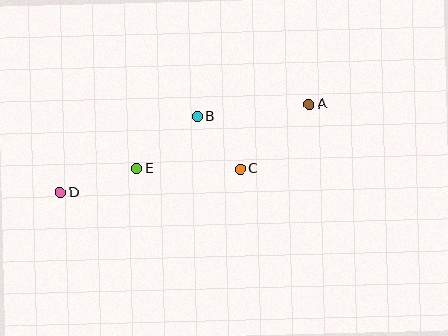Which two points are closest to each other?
Points B and C are closest to each other.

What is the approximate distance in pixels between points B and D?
The distance between B and D is approximately 156 pixels.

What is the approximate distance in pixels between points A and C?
The distance between A and C is approximately 94 pixels.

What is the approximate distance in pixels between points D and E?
The distance between D and E is approximately 80 pixels.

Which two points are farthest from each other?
Points A and D are farthest from each other.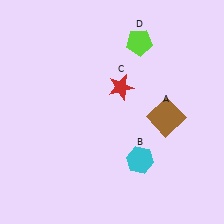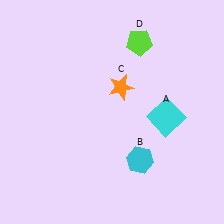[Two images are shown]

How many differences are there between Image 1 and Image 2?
There are 2 differences between the two images.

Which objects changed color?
A changed from brown to cyan. C changed from red to orange.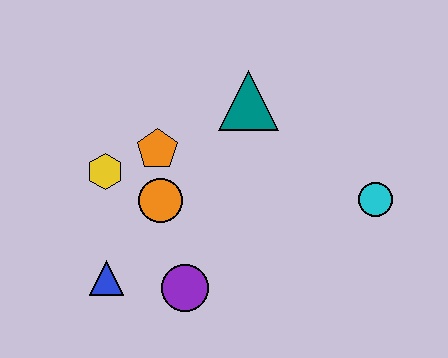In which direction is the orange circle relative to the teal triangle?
The orange circle is below the teal triangle.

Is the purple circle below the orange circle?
Yes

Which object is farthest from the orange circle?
The cyan circle is farthest from the orange circle.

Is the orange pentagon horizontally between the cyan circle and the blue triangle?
Yes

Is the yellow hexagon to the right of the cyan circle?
No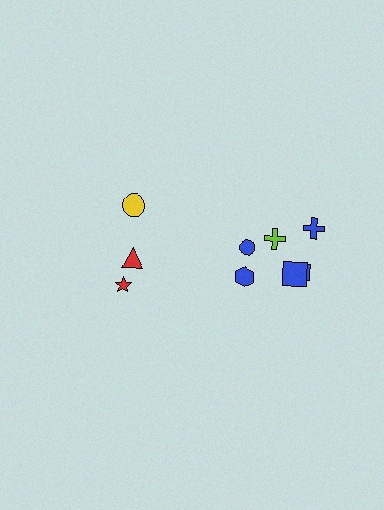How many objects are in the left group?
There are 3 objects.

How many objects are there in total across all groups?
There are 9 objects.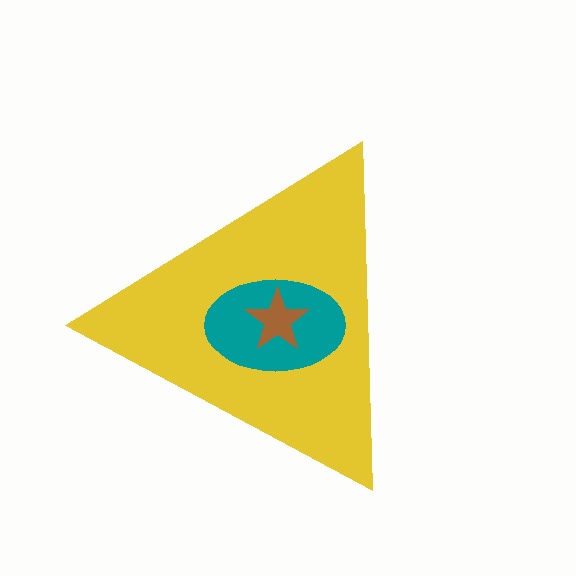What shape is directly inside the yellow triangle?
The teal ellipse.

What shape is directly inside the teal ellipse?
The brown star.